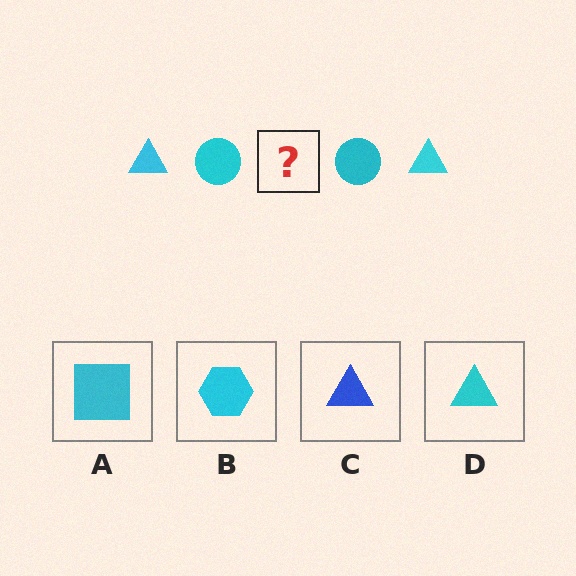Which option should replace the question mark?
Option D.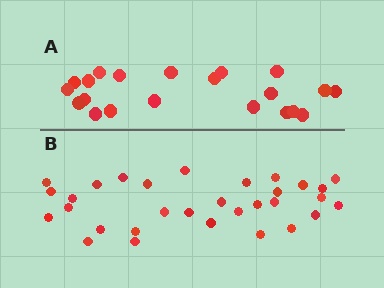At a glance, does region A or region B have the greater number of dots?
Region B (the bottom region) has more dots.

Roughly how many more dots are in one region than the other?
Region B has roughly 10 or so more dots than region A.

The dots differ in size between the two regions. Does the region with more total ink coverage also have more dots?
No. Region A has more total ink coverage because its dots are larger, but region B actually contains more individual dots. Total area can be misleading — the number of items is what matters here.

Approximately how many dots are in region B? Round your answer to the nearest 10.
About 30 dots. (The exact count is 31, which rounds to 30.)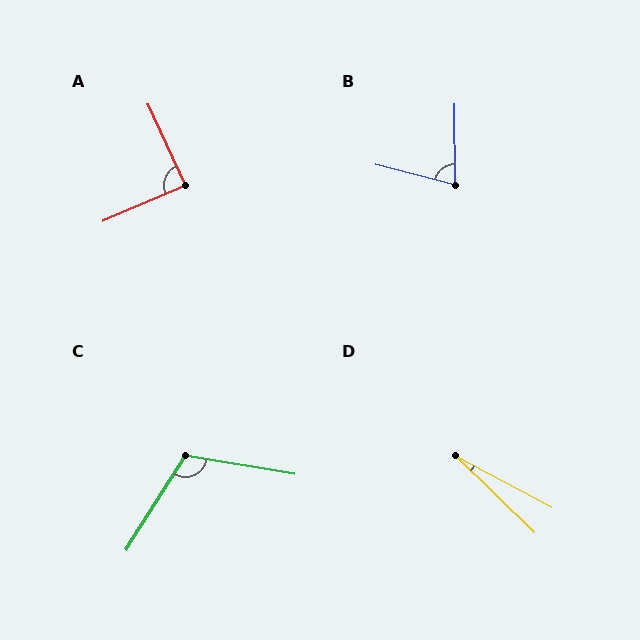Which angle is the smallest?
D, at approximately 16 degrees.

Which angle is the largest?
C, at approximately 113 degrees.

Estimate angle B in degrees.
Approximately 75 degrees.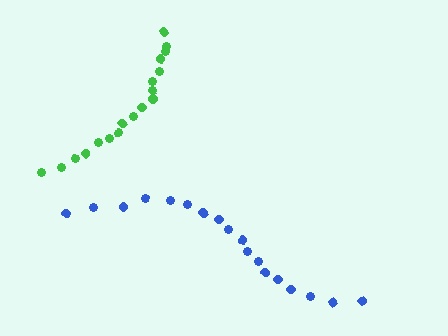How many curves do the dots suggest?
There are 2 distinct paths.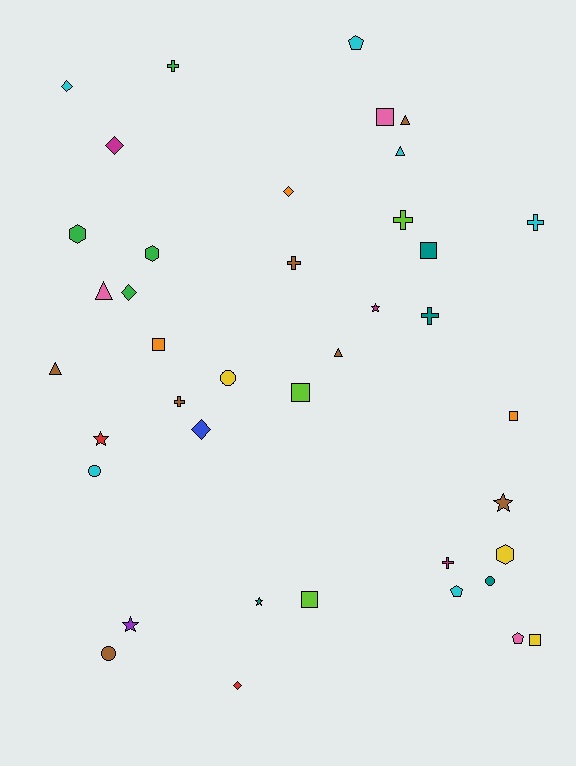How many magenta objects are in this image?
There are 3 magenta objects.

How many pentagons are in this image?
There are 3 pentagons.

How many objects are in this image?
There are 40 objects.